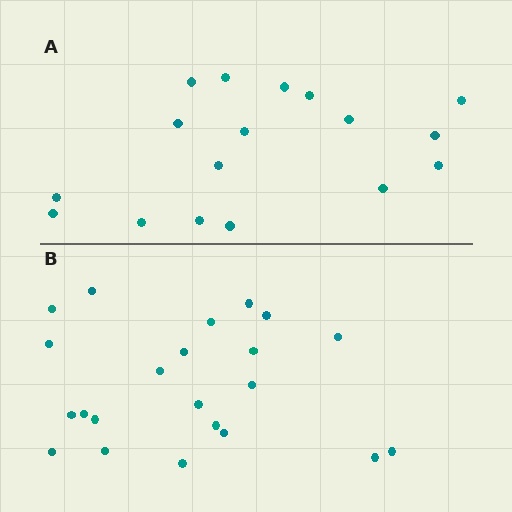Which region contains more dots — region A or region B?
Region B (the bottom region) has more dots.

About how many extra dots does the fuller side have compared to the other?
Region B has about 5 more dots than region A.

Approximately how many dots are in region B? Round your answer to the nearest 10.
About 20 dots. (The exact count is 22, which rounds to 20.)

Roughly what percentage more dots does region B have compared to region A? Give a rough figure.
About 30% more.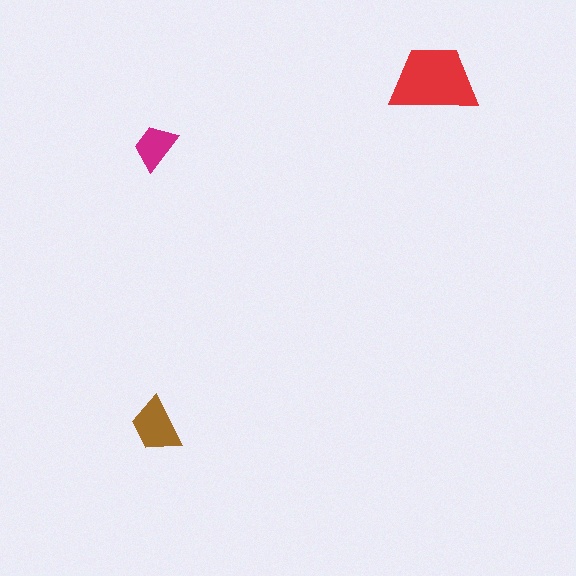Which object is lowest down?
The brown trapezoid is bottommost.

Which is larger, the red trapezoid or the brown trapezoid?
The red one.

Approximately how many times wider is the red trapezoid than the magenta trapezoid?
About 2 times wider.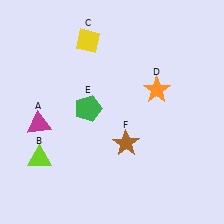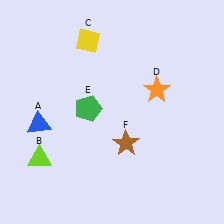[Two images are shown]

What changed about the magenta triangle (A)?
In Image 1, A is magenta. In Image 2, it changed to blue.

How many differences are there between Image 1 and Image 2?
There is 1 difference between the two images.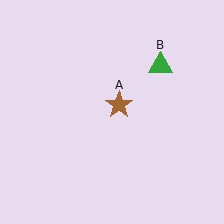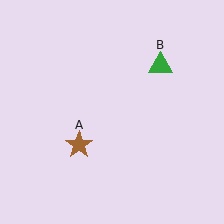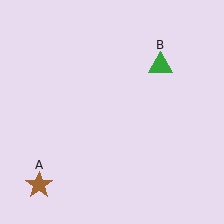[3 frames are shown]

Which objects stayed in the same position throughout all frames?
Green triangle (object B) remained stationary.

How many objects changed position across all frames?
1 object changed position: brown star (object A).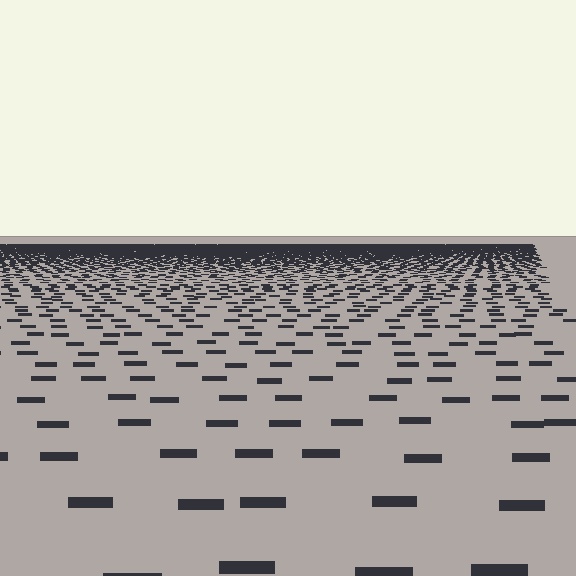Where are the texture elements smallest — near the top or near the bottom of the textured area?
Near the top.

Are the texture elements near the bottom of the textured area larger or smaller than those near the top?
Larger. Near the bottom, elements are closer to the viewer and appear at a bigger on-screen size.